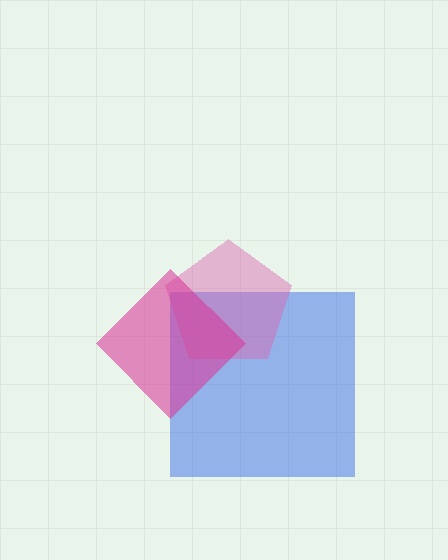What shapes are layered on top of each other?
The layered shapes are: a blue square, a pink pentagon, a magenta diamond.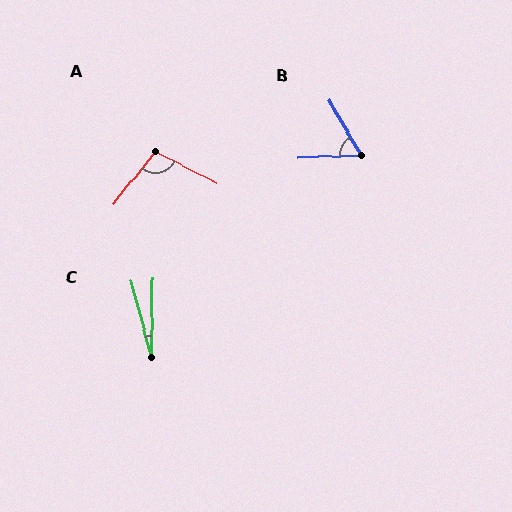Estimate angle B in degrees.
Approximately 62 degrees.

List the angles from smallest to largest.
C (15°), B (62°), A (101°).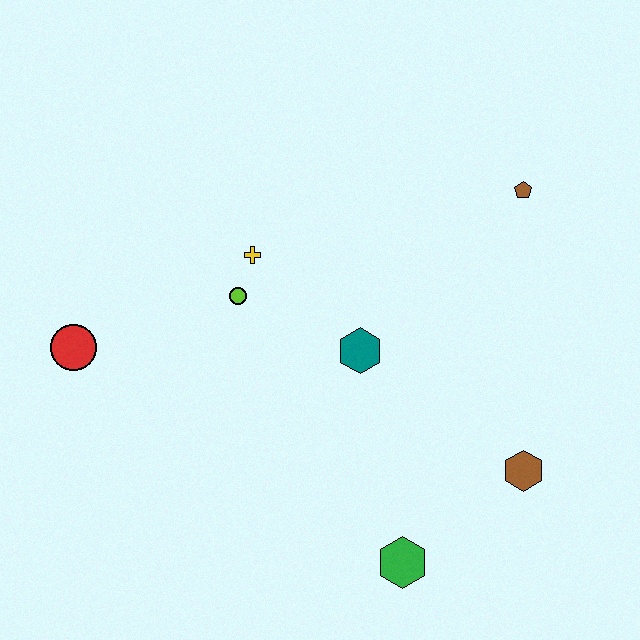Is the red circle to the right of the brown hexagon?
No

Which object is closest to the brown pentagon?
The teal hexagon is closest to the brown pentagon.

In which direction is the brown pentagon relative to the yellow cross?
The brown pentagon is to the right of the yellow cross.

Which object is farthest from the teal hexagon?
The red circle is farthest from the teal hexagon.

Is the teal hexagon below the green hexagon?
No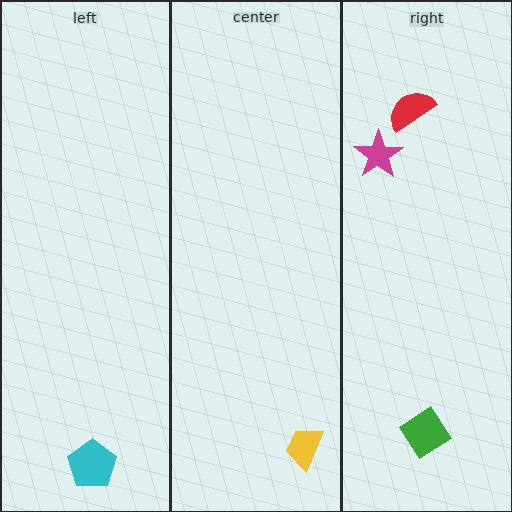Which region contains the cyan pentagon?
The left region.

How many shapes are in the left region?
1.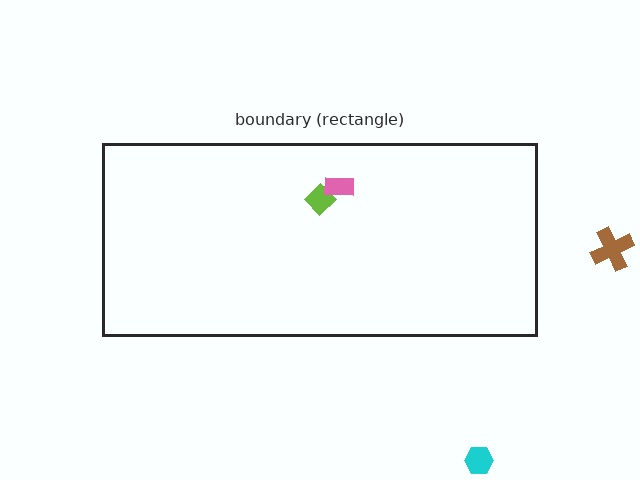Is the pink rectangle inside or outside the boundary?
Inside.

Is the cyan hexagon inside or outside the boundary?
Outside.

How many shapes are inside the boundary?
2 inside, 2 outside.